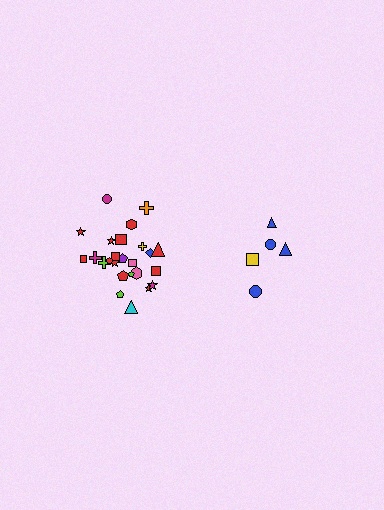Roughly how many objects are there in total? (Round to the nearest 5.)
Roughly 30 objects in total.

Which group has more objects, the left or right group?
The left group.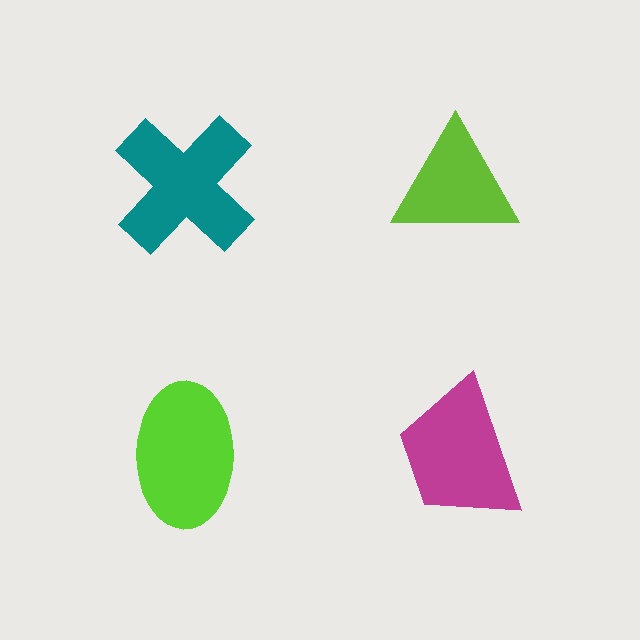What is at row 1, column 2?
A lime triangle.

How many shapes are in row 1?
2 shapes.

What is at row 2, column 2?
A magenta trapezoid.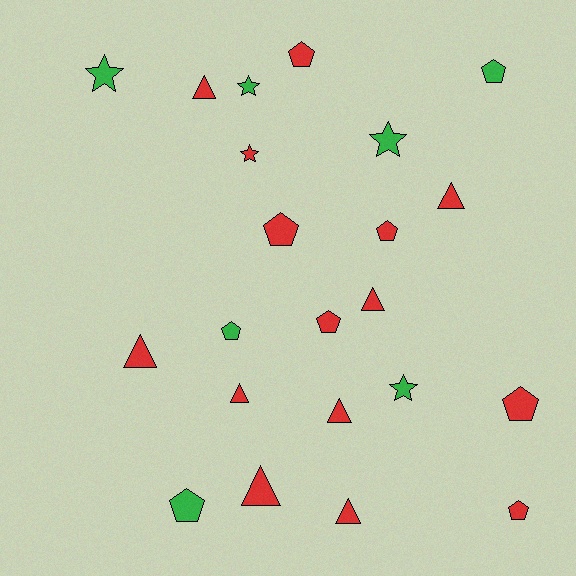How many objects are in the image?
There are 22 objects.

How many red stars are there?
There is 1 red star.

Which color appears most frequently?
Red, with 15 objects.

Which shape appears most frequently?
Pentagon, with 9 objects.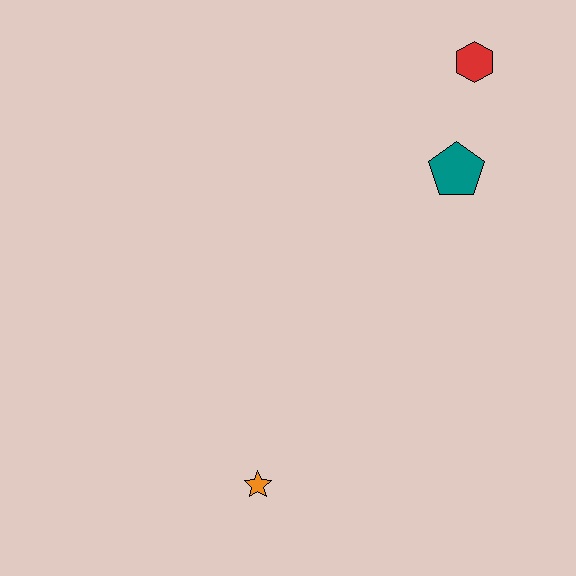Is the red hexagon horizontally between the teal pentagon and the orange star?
No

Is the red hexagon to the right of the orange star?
Yes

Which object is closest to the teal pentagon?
The red hexagon is closest to the teal pentagon.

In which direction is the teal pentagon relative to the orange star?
The teal pentagon is above the orange star.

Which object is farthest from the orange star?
The red hexagon is farthest from the orange star.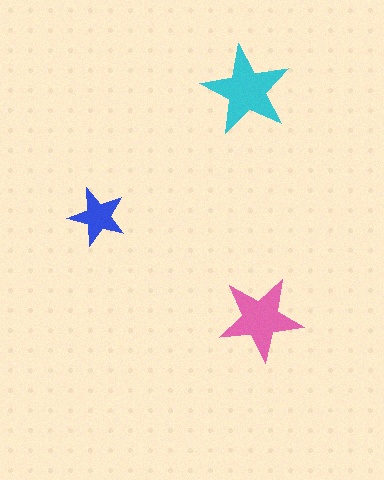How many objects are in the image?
There are 3 objects in the image.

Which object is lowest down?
The pink star is bottommost.